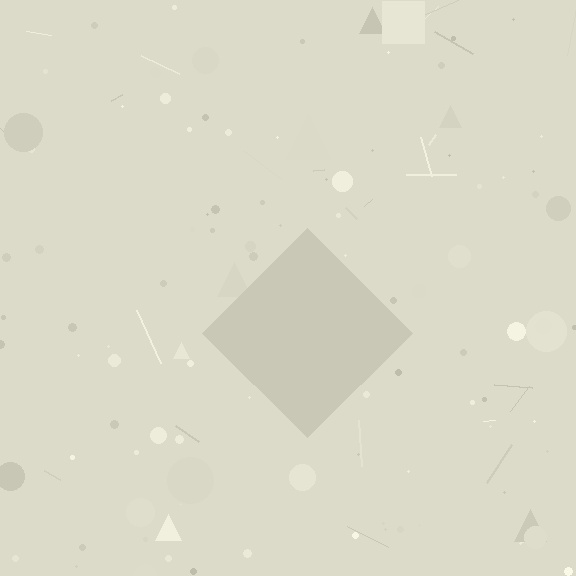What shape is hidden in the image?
A diamond is hidden in the image.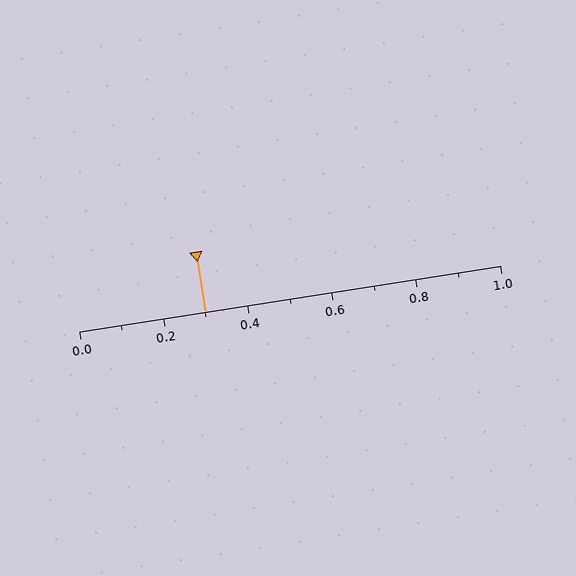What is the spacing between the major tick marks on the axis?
The major ticks are spaced 0.2 apart.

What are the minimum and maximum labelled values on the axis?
The axis runs from 0.0 to 1.0.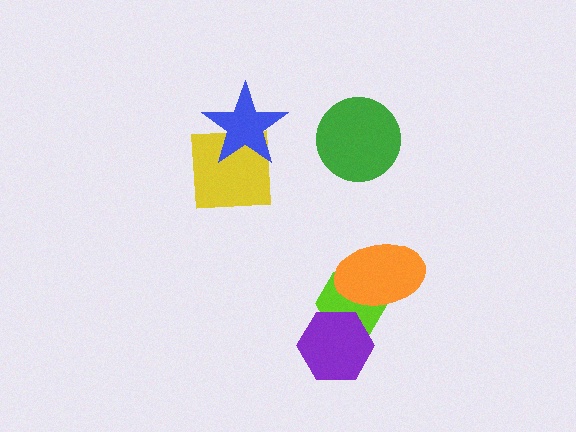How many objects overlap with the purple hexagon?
1 object overlaps with the purple hexagon.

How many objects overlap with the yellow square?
1 object overlaps with the yellow square.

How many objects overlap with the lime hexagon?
2 objects overlap with the lime hexagon.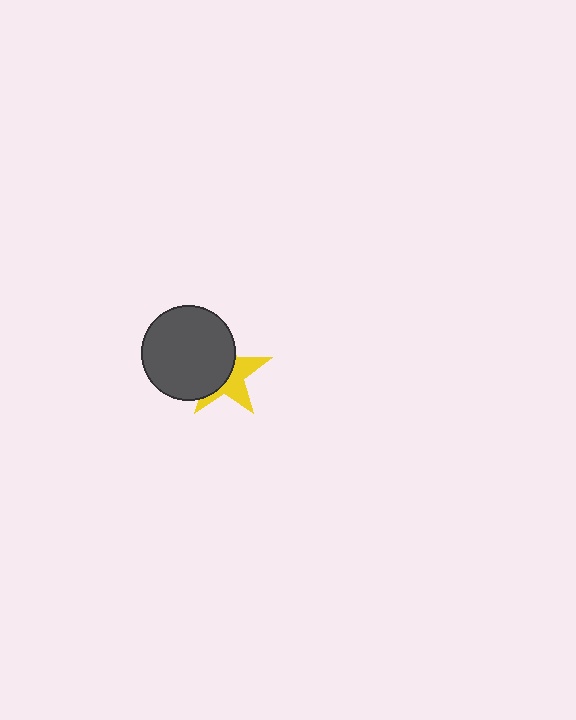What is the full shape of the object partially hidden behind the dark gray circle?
The partially hidden object is a yellow star.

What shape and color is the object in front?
The object in front is a dark gray circle.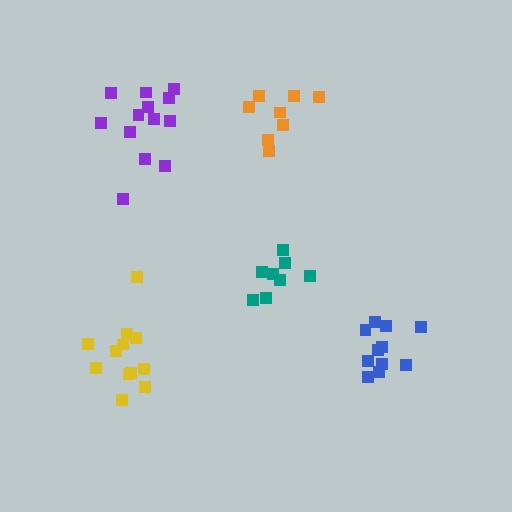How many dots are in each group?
Group 1: 11 dots, Group 2: 12 dots, Group 3: 13 dots, Group 4: 8 dots, Group 5: 8 dots (52 total).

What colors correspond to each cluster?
The clusters are colored: blue, yellow, purple, teal, orange.